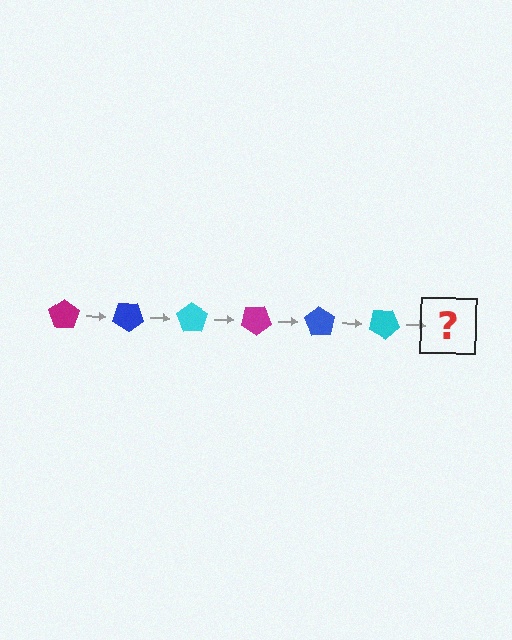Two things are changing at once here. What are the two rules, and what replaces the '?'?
The two rules are that it rotates 35 degrees each step and the color cycles through magenta, blue, and cyan. The '?' should be a magenta pentagon, rotated 210 degrees from the start.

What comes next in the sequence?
The next element should be a magenta pentagon, rotated 210 degrees from the start.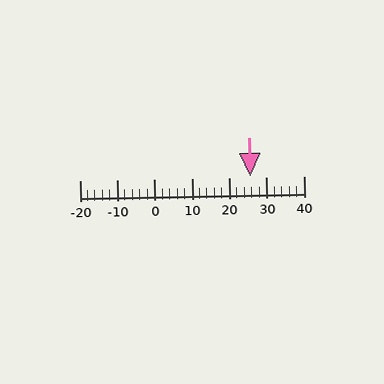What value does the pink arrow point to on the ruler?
The pink arrow points to approximately 26.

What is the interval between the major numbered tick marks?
The major tick marks are spaced 10 units apart.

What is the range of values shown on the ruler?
The ruler shows values from -20 to 40.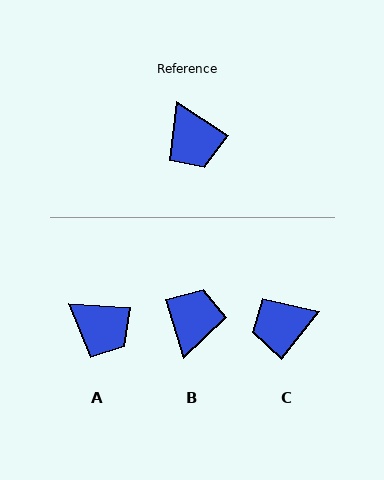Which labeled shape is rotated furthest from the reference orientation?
B, about 141 degrees away.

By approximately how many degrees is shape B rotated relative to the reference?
Approximately 141 degrees counter-clockwise.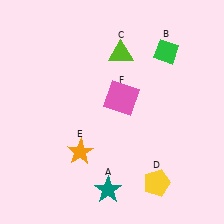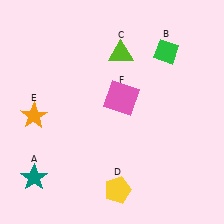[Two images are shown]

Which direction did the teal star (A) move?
The teal star (A) moved left.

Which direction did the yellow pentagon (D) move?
The yellow pentagon (D) moved left.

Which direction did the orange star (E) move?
The orange star (E) moved left.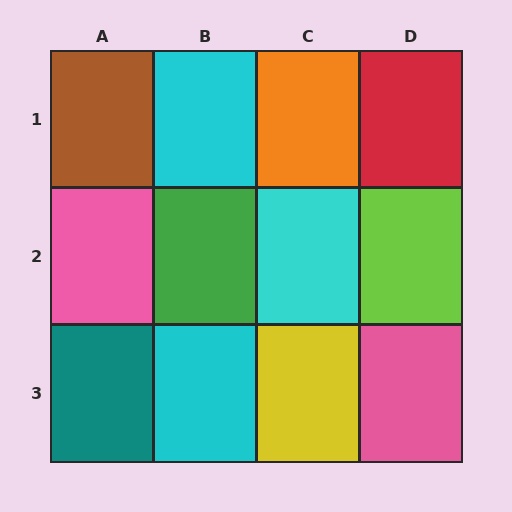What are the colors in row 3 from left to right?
Teal, cyan, yellow, pink.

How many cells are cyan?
3 cells are cyan.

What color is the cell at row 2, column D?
Lime.